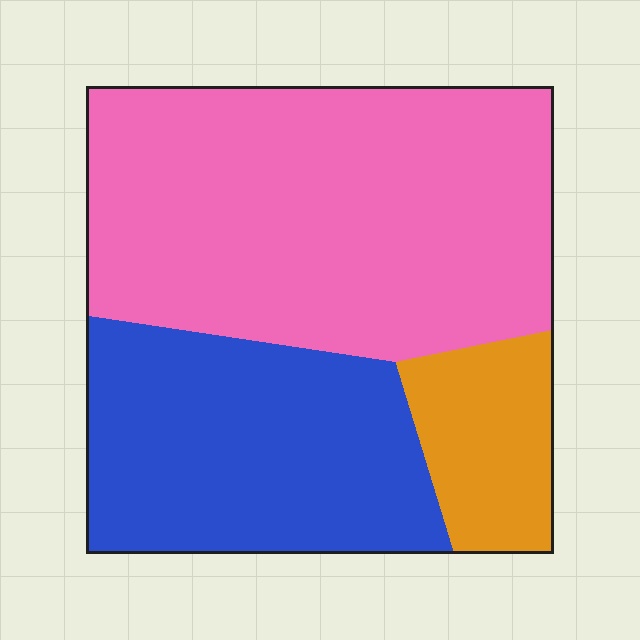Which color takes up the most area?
Pink, at roughly 55%.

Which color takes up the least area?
Orange, at roughly 10%.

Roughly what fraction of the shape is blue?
Blue takes up about one third (1/3) of the shape.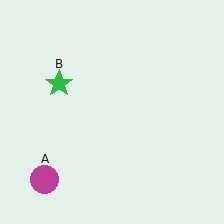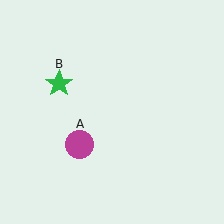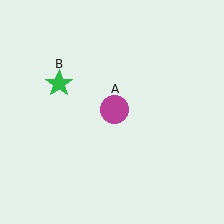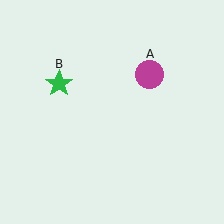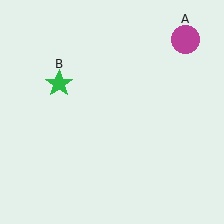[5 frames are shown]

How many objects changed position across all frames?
1 object changed position: magenta circle (object A).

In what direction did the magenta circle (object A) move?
The magenta circle (object A) moved up and to the right.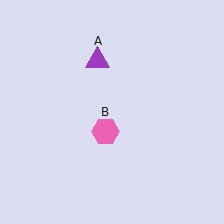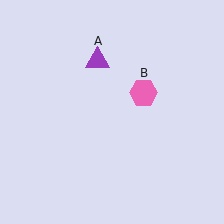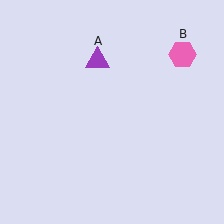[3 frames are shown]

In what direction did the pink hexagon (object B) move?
The pink hexagon (object B) moved up and to the right.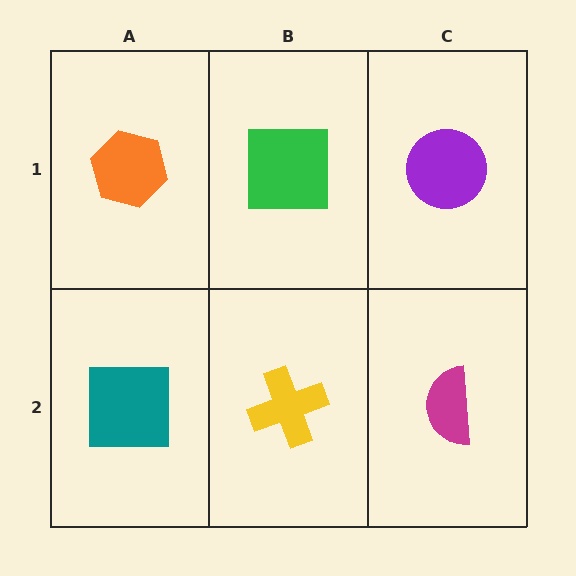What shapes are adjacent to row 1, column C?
A magenta semicircle (row 2, column C), a green square (row 1, column B).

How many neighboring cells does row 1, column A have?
2.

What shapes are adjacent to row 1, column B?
A yellow cross (row 2, column B), an orange hexagon (row 1, column A), a purple circle (row 1, column C).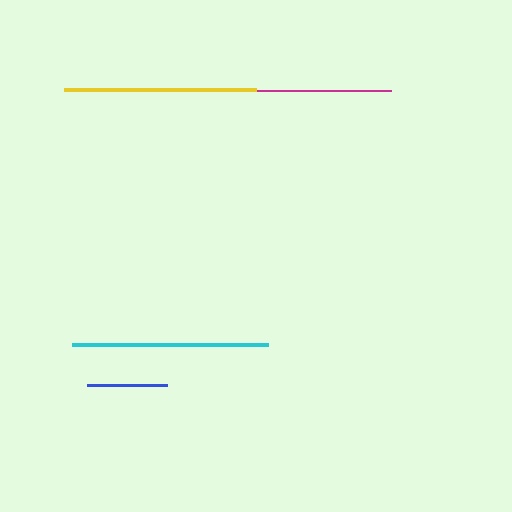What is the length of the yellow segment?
The yellow segment is approximately 192 pixels long.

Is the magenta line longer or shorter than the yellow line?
The magenta line is longer than the yellow line.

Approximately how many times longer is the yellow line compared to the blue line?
The yellow line is approximately 2.4 times the length of the blue line.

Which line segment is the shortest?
The blue line is the shortest at approximately 80 pixels.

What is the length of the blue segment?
The blue segment is approximately 80 pixels long.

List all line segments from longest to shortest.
From longest to shortest: magenta, cyan, yellow, blue.